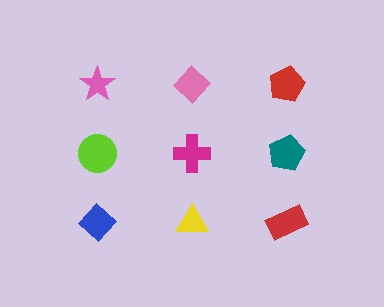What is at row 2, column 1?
A lime circle.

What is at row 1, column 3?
A red pentagon.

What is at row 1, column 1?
A pink star.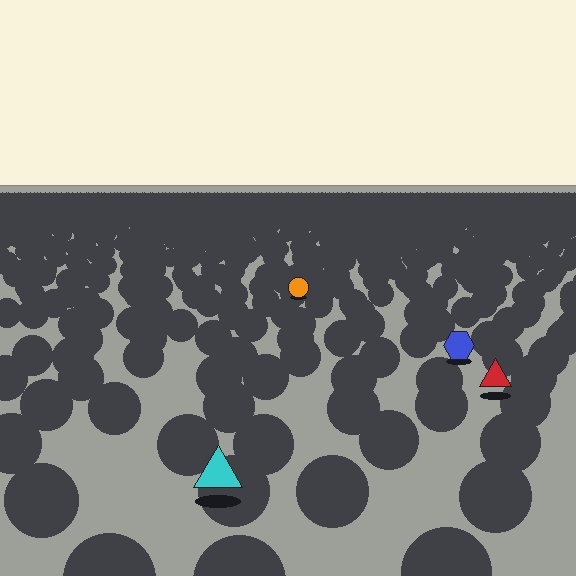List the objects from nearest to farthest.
From nearest to farthest: the cyan triangle, the red triangle, the blue hexagon, the orange circle.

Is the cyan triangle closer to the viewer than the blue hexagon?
Yes. The cyan triangle is closer — you can tell from the texture gradient: the ground texture is coarser near it.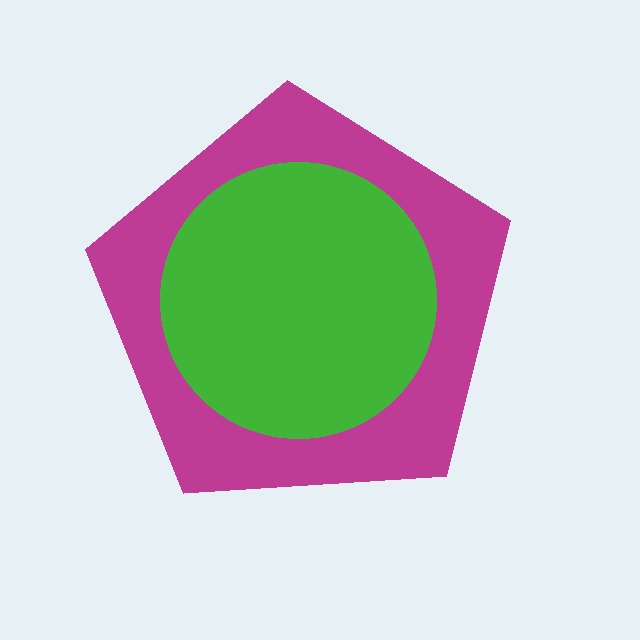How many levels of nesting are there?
2.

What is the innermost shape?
The green circle.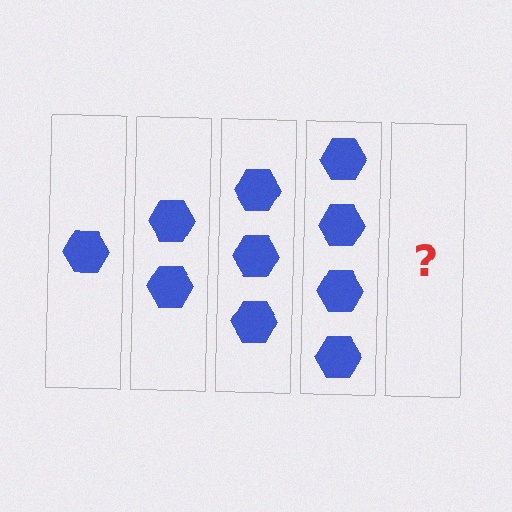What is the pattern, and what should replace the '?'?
The pattern is that each step adds one more hexagon. The '?' should be 5 hexagons.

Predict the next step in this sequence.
The next step is 5 hexagons.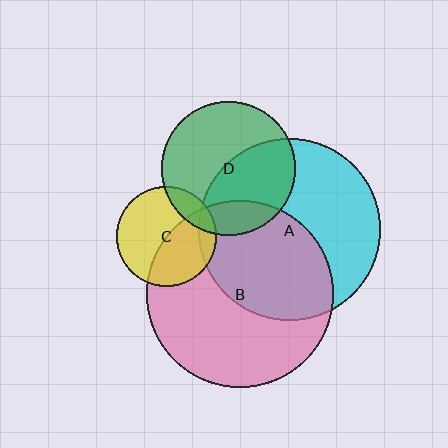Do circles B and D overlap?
Yes.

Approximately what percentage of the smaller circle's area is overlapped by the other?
Approximately 15%.